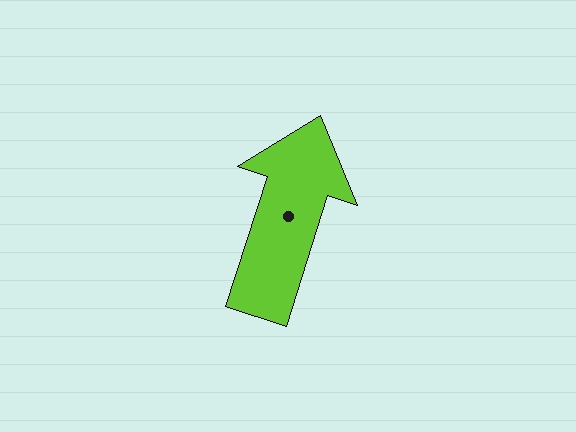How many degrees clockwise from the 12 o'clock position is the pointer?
Approximately 18 degrees.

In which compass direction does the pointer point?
North.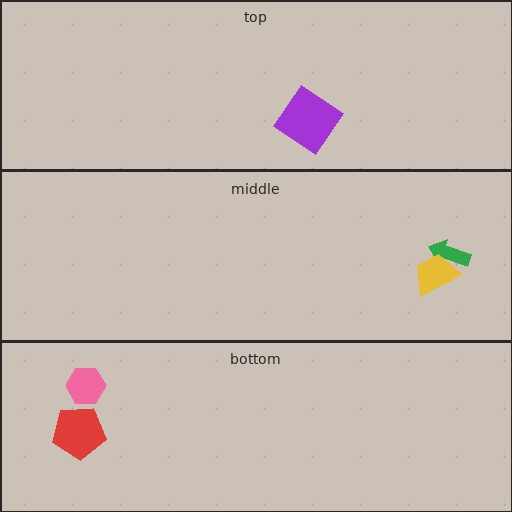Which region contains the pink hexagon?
The bottom region.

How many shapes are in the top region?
1.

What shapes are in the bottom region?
The pink hexagon, the red pentagon.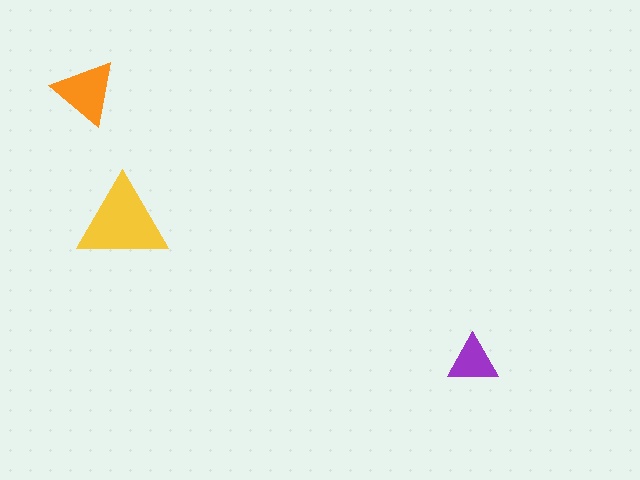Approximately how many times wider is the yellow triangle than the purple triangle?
About 2 times wider.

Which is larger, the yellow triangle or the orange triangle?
The yellow one.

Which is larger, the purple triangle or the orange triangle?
The orange one.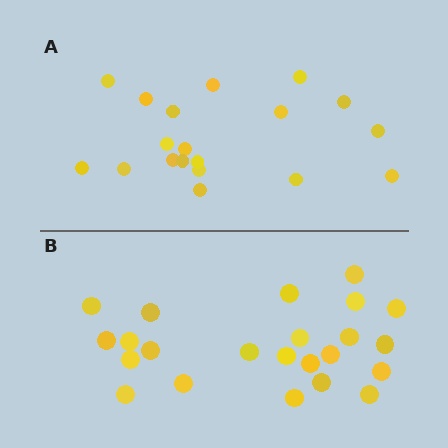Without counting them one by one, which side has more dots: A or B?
Region B (the bottom region) has more dots.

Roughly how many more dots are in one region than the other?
Region B has about 4 more dots than region A.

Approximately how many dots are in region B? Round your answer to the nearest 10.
About 20 dots. (The exact count is 23, which rounds to 20.)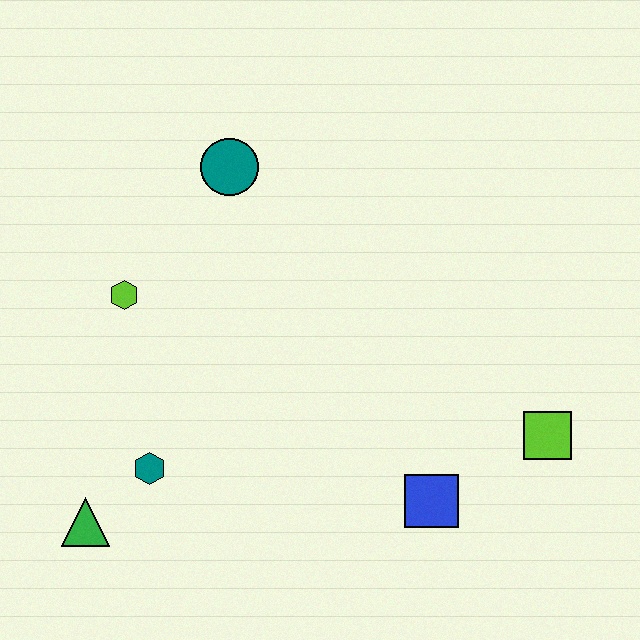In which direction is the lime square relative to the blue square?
The lime square is to the right of the blue square.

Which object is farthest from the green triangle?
The lime square is farthest from the green triangle.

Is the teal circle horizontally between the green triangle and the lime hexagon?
No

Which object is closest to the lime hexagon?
The teal circle is closest to the lime hexagon.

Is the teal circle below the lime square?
No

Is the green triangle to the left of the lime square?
Yes